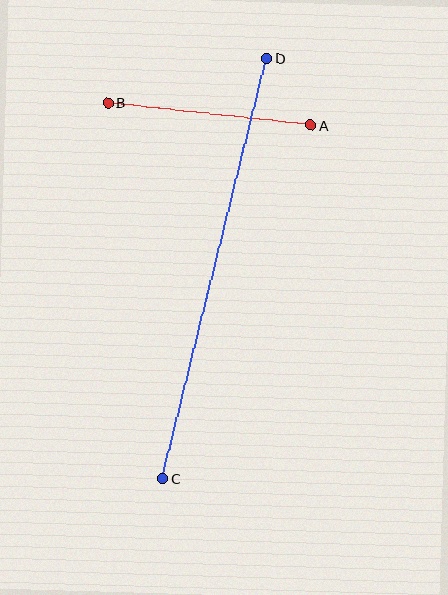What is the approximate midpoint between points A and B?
The midpoint is at approximately (209, 114) pixels.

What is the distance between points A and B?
The distance is approximately 205 pixels.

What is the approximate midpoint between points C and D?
The midpoint is at approximately (215, 268) pixels.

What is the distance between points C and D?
The distance is approximately 432 pixels.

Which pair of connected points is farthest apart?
Points C and D are farthest apart.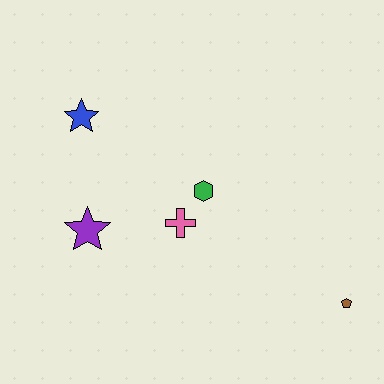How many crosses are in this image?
There is 1 cross.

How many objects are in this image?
There are 5 objects.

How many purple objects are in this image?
There is 1 purple object.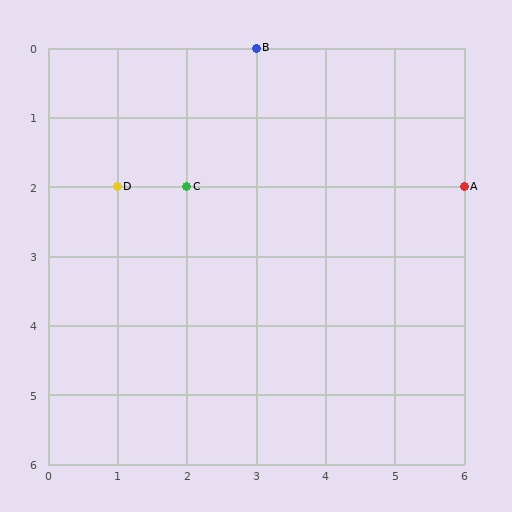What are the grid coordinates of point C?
Point C is at grid coordinates (2, 2).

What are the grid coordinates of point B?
Point B is at grid coordinates (3, 0).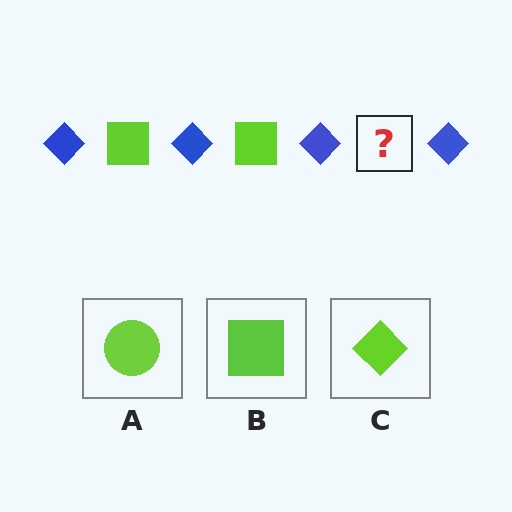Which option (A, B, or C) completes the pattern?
B.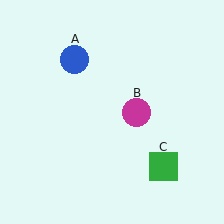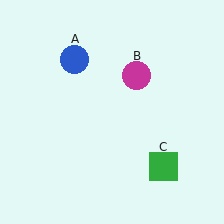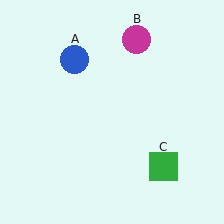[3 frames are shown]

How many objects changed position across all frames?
1 object changed position: magenta circle (object B).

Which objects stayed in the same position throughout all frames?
Blue circle (object A) and green square (object C) remained stationary.